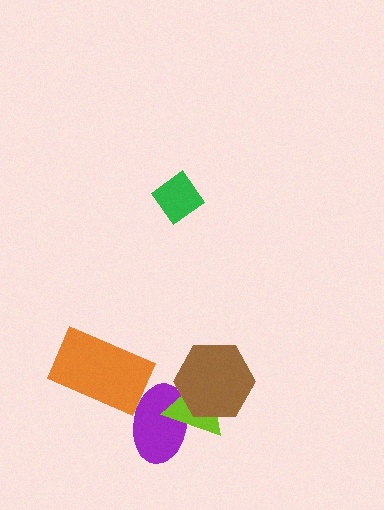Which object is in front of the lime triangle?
The brown hexagon is in front of the lime triangle.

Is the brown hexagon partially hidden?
No, no other shape covers it.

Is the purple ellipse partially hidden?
Yes, it is partially covered by another shape.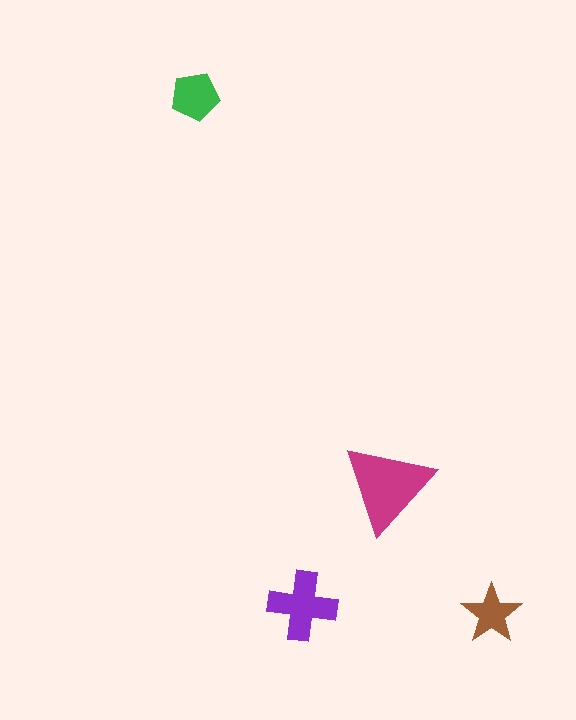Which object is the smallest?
The brown star.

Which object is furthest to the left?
The green pentagon is leftmost.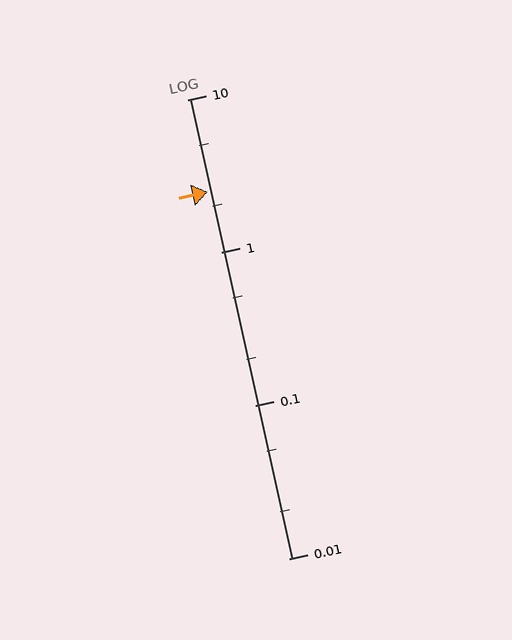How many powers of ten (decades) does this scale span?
The scale spans 3 decades, from 0.01 to 10.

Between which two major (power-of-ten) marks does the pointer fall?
The pointer is between 1 and 10.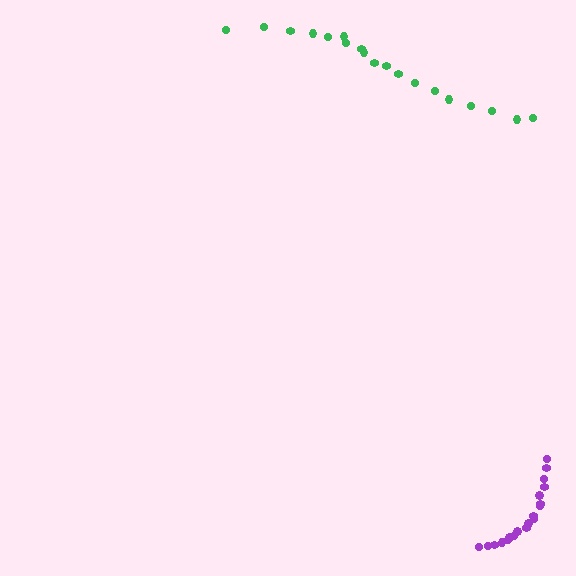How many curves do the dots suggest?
There are 2 distinct paths.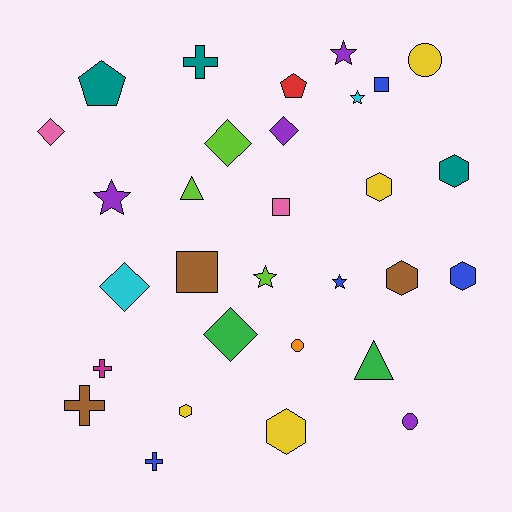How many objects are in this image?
There are 30 objects.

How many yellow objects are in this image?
There are 4 yellow objects.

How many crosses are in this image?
There are 4 crosses.